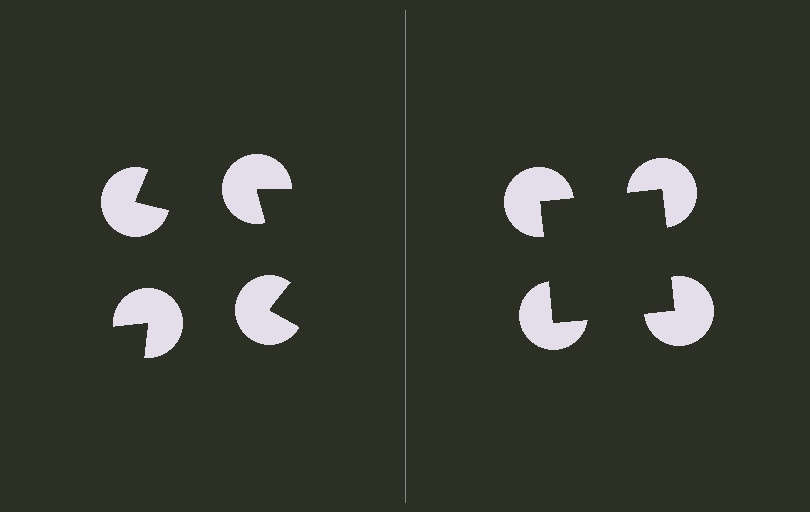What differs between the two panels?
The pac-man discs are positioned identically on both sides; only the wedge orientations differ. On the right they align to a square; on the left they are misaligned.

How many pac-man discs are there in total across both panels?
8 — 4 on each side.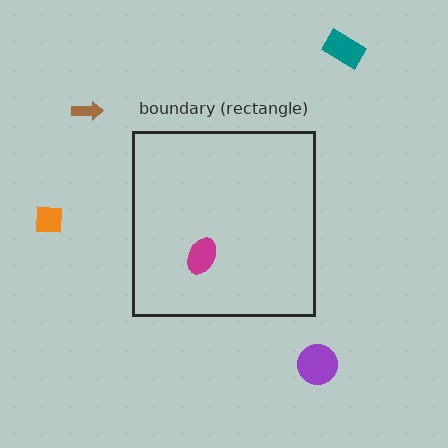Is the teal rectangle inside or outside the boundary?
Outside.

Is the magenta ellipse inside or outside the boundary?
Inside.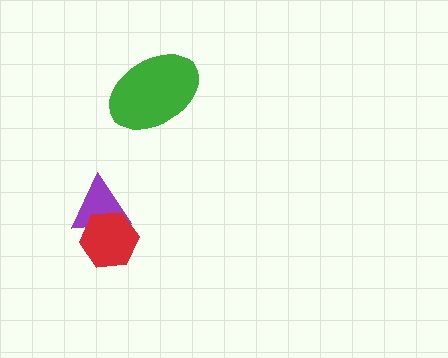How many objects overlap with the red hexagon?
1 object overlaps with the red hexagon.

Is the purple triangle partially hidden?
Yes, it is partially covered by another shape.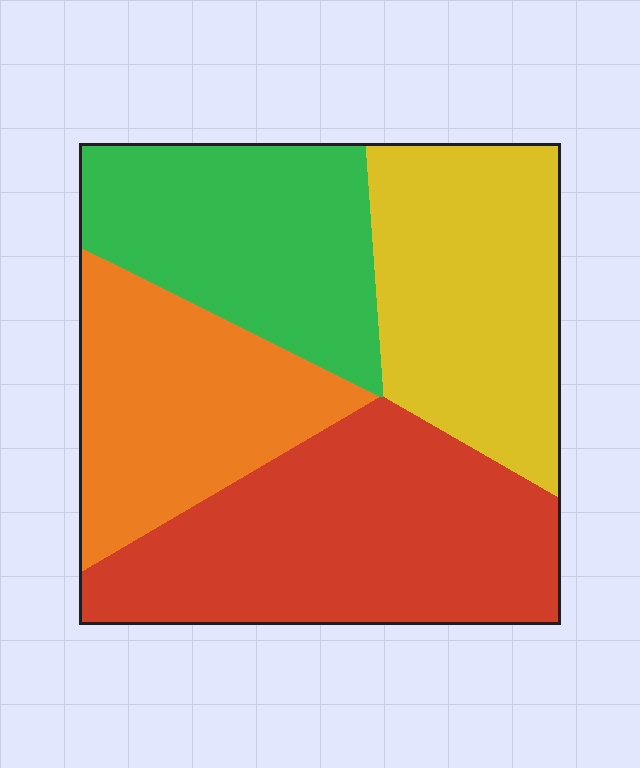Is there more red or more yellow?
Red.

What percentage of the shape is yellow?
Yellow covers about 25% of the shape.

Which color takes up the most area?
Red, at roughly 30%.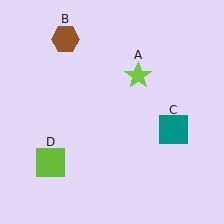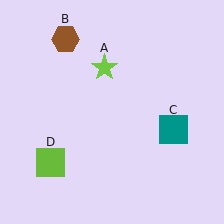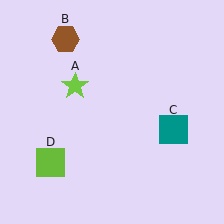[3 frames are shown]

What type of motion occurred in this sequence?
The lime star (object A) rotated counterclockwise around the center of the scene.